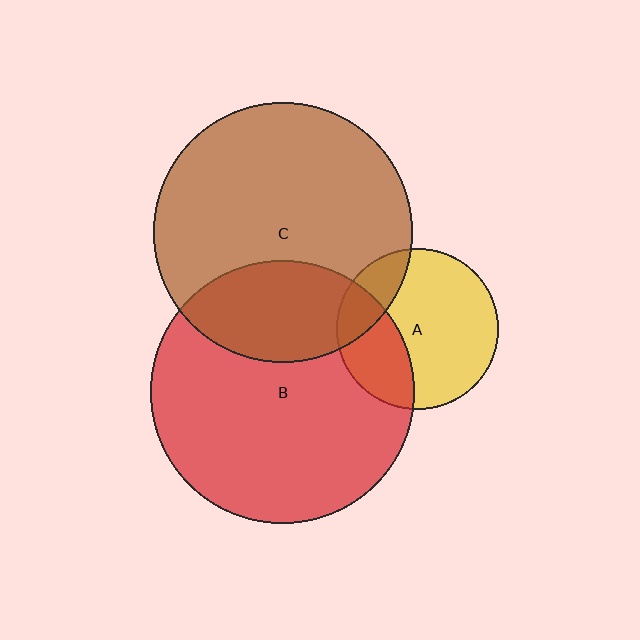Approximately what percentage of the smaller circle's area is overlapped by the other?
Approximately 30%.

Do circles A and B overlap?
Yes.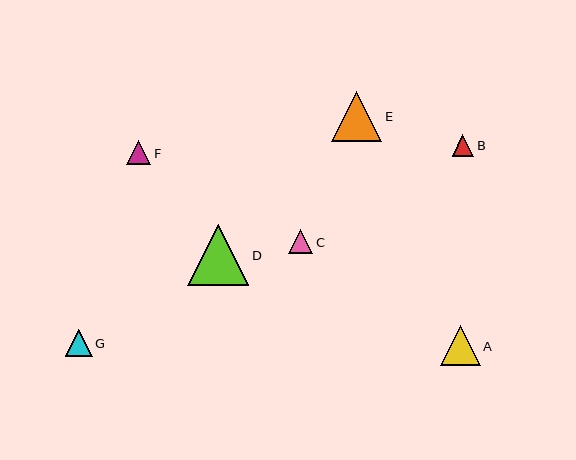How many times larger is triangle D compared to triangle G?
Triangle D is approximately 2.2 times the size of triangle G.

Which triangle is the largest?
Triangle D is the largest with a size of approximately 61 pixels.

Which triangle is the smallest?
Triangle B is the smallest with a size of approximately 22 pixels.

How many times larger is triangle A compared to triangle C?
Triangle A is approximately 1.7 times the size of triangle C.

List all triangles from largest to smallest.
From largest to smallest: D, E, A, G, C, F, B.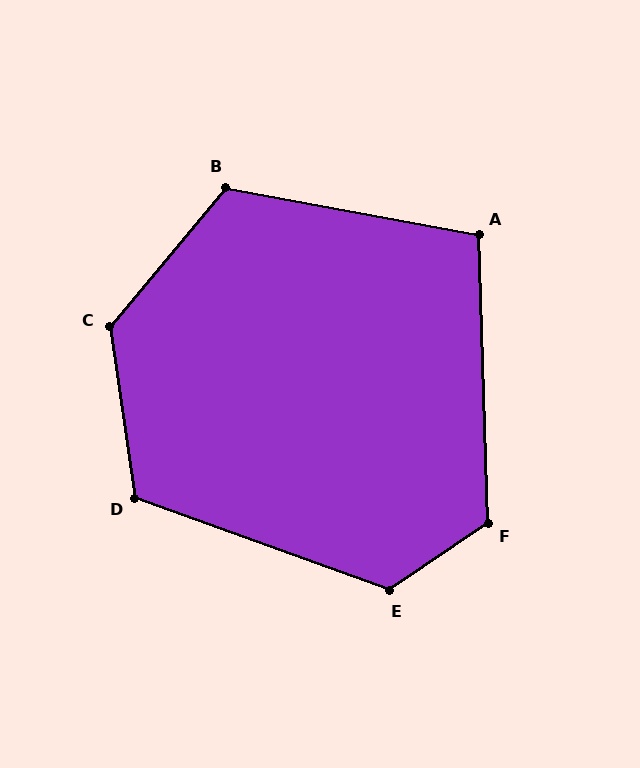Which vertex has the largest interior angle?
C, at approximately 132 degrees.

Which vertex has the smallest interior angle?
A, at approximately 102 degrees.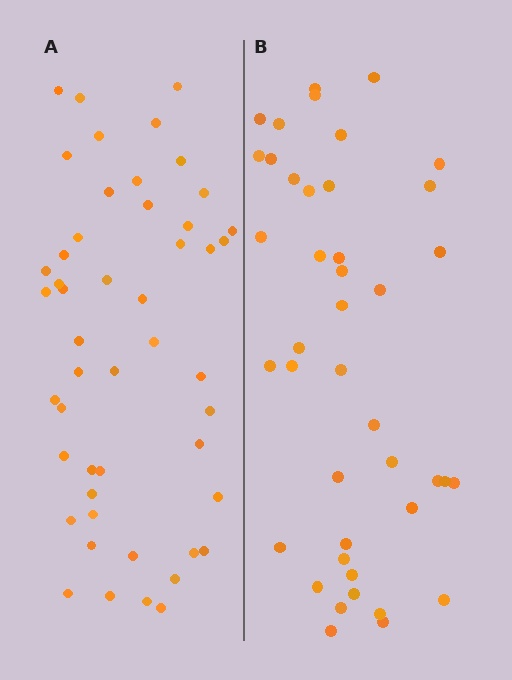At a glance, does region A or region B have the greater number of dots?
Region A (the left region) has more dots.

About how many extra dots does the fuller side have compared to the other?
Region A has roughly 8 or so more dots than region B.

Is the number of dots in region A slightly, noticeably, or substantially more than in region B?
Region A has only slightly more — the two regions are fairly close. The ratio is roughly 1.2 to 1.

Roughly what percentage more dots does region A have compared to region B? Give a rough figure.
About 15% more.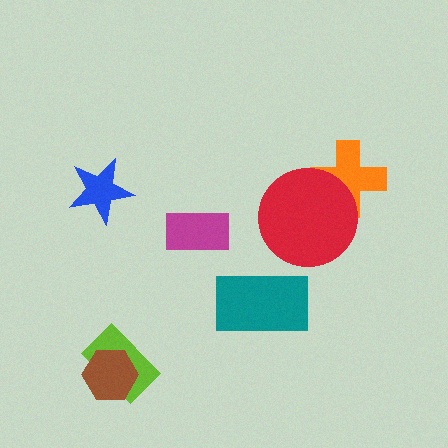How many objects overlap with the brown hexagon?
1 object overlaps with the brown hexagon.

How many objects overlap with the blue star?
0 objects overlap with the blue star.